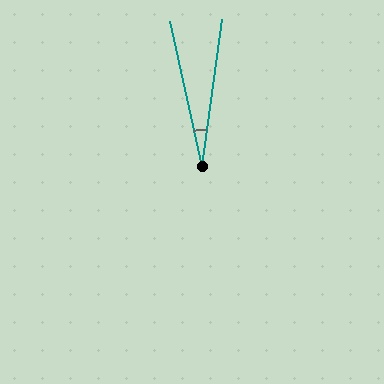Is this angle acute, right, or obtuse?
It is acute.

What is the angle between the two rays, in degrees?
Approximately 20 degrees.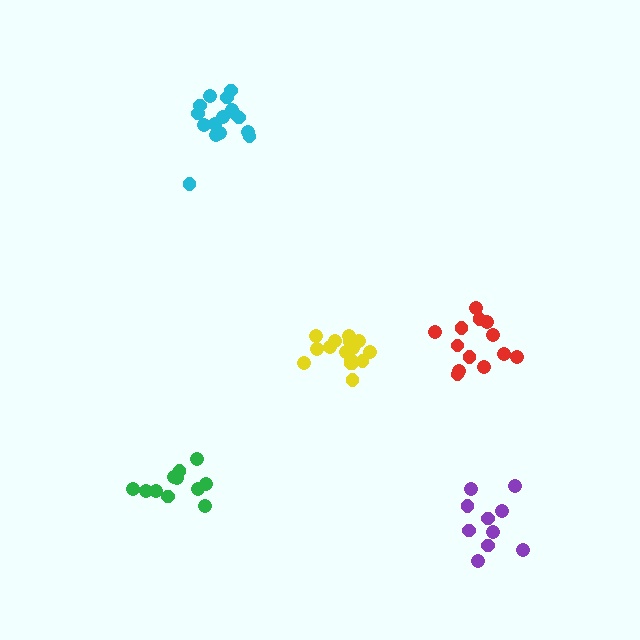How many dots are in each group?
Group 1: 13 dots, Group 2: 10 dots, Group 3: 16 dots, Group 4: 16 dots, Group 5: 11 dots (66 total).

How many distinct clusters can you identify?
There are 5 distinct clusters.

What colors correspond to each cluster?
The clusters are colored: red, purple, cyan, yellow, green.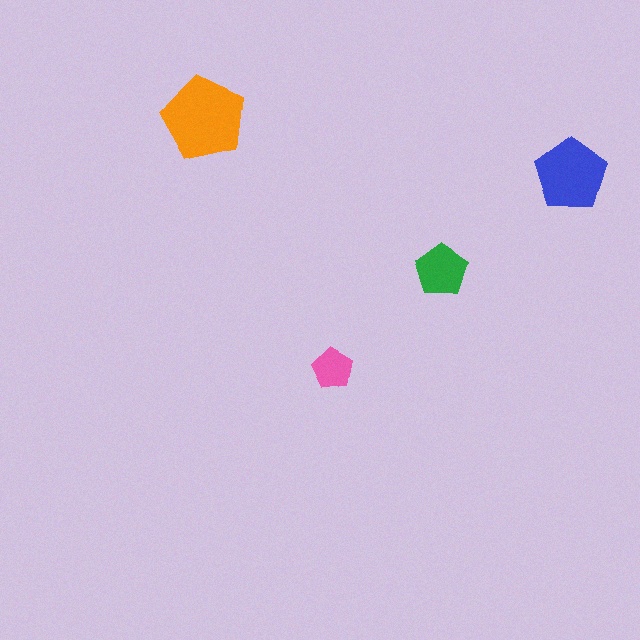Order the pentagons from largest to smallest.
the orange one, the blue one, the green one, the pink one.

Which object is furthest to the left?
The orange pentagon is leftmost.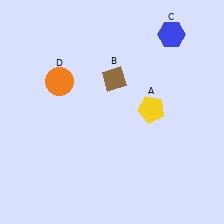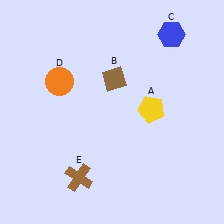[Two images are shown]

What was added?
A brown cross (E) was added in Image 2.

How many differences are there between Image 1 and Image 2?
There is 1 difference between the two images.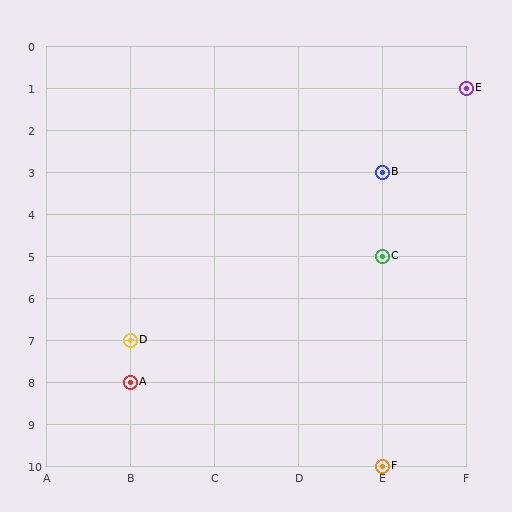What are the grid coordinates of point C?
Point C is at grid coordinates (E, 5).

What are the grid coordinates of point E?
Point E is at grid coordinates (F, 1).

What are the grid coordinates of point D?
Point D is at grid coordinates (B, 7).